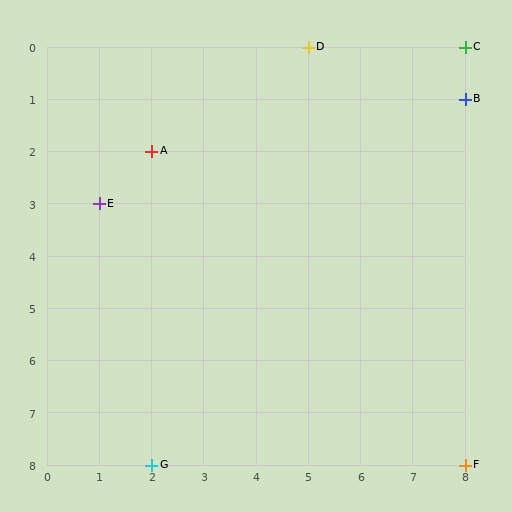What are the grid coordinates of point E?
Point E is at grid coordinates (1, 3).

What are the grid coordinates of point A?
Point A is at grid coordinates (2, 2).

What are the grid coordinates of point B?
Point B is at grid coordinates (8, 1).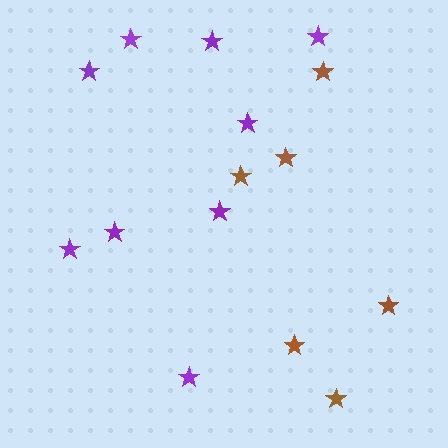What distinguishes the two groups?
There are 2 groups: one group of brown stars (6) and one group of purple stars (9).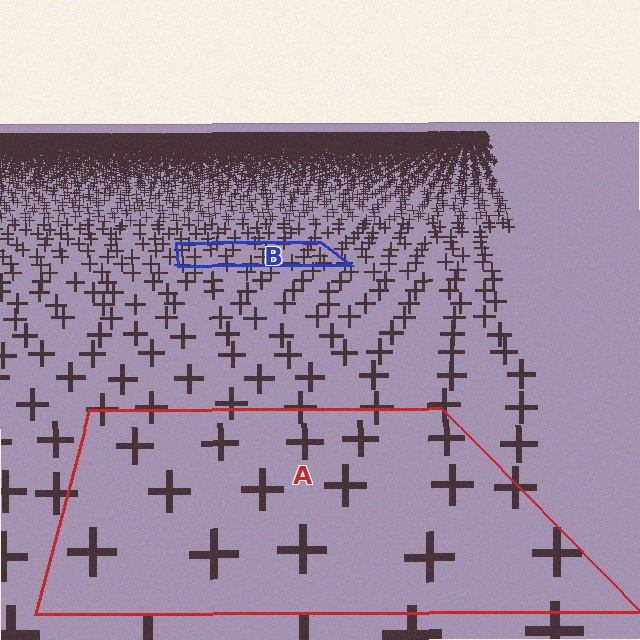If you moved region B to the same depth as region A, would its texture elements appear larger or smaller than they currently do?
They would appear larger. At a closer depth, the same texture elements are projected at a bigger on-screen size.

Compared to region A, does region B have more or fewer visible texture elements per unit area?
Region B has more texture elements per unit area — they are packed more densely because it is farther away.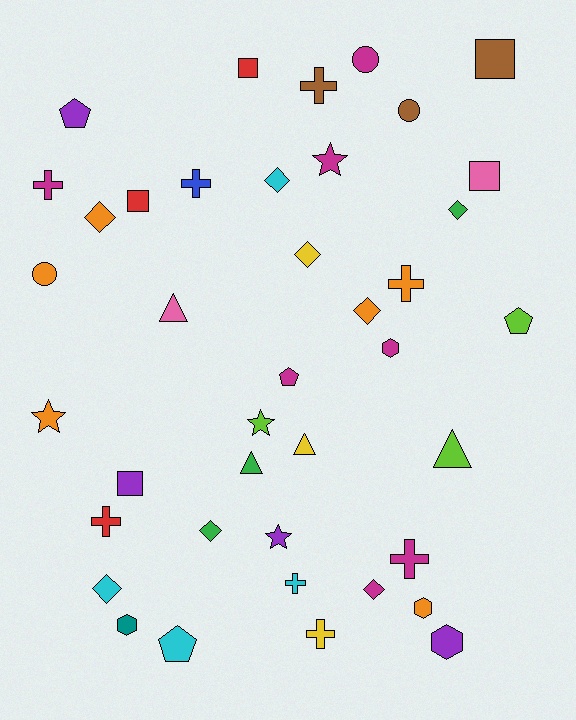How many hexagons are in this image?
There are 4 hexagons.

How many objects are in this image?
There are 40 objects.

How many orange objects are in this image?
There are 6 orange objects.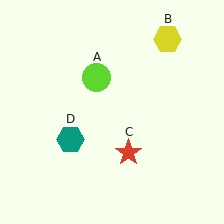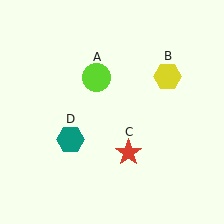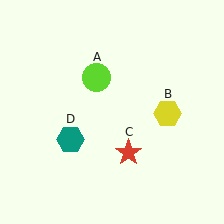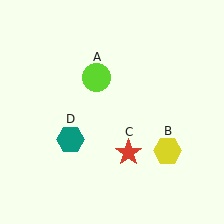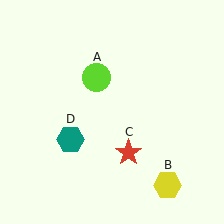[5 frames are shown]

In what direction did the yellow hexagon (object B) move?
The yellow hexagon (object B) moved down.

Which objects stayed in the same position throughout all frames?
Lime circle (object A) and red star (object C) and teal hexagon (object D) remained stationary.